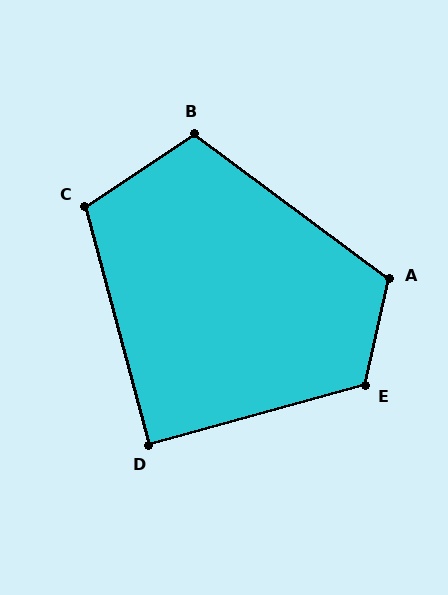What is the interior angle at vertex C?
Approximately 109 degrees (obtuse).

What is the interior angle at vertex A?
Approximately 114 degrees (obtuse).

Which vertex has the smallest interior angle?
D, at approximately 89 degrees.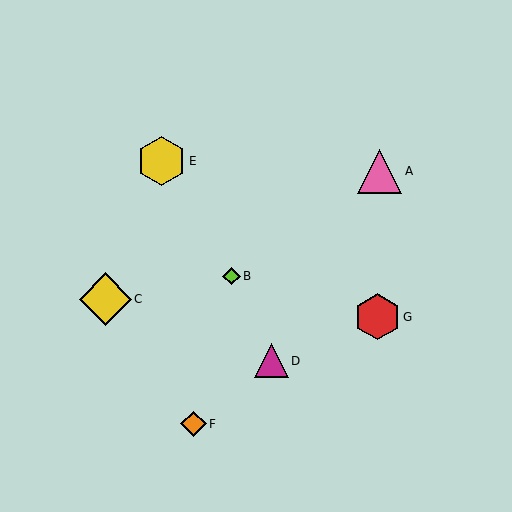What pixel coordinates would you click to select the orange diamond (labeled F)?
Click at (194, 424) to select the orange diamond F.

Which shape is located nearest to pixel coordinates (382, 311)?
The red hexagon (labeled G) at (377, 317) is nearest to that location.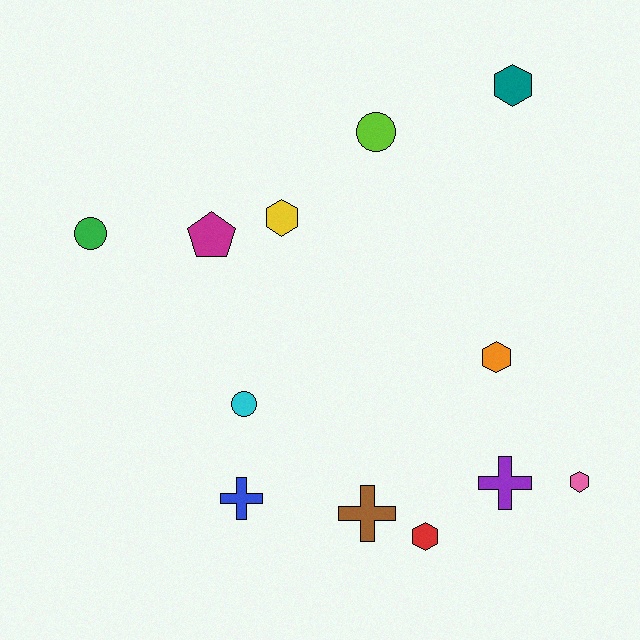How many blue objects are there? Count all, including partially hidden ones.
There is 1 blue object.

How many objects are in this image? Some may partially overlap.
There are 12 objects.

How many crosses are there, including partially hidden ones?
There are 3 crosses.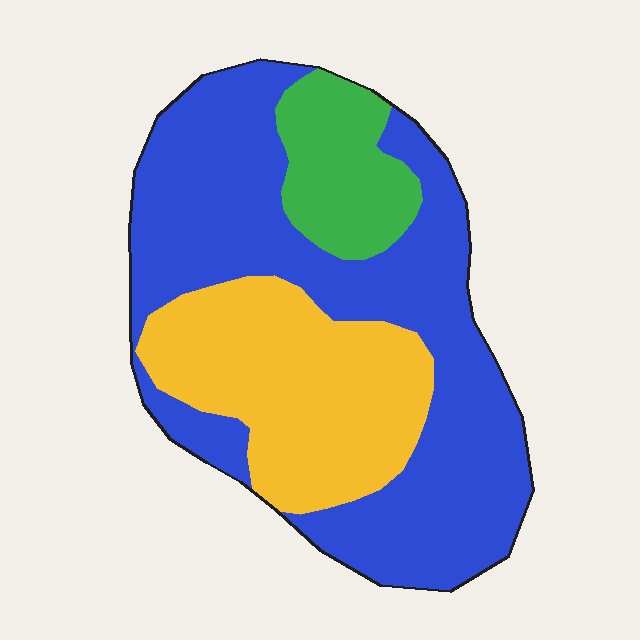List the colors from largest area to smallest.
From largest to smallest: blue, yellow, green.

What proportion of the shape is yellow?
Yellow covers around 30% of the shape.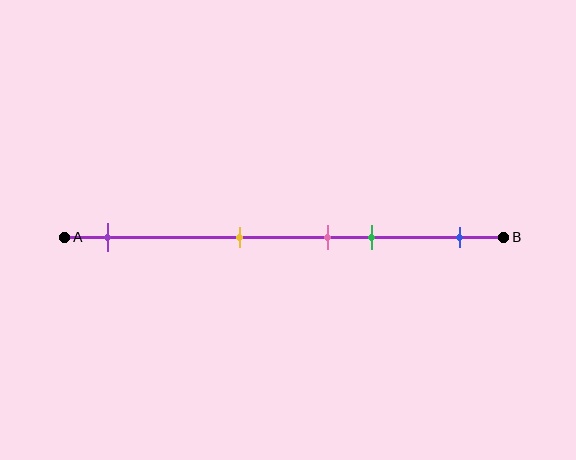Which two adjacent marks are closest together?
The pink and green marks are the closest adjacent pair.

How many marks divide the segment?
There are 5 marks dividing the segment.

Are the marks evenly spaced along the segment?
No, the marks are not evenly spaced.